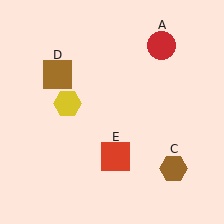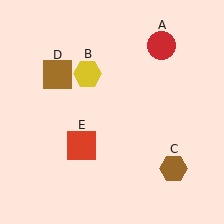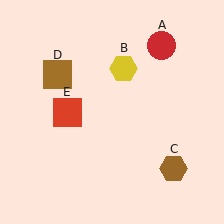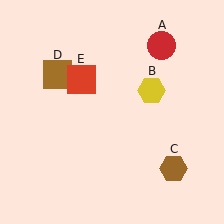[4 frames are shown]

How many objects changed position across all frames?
2 objects changed position: yellow hexagon (object B), red square (object E).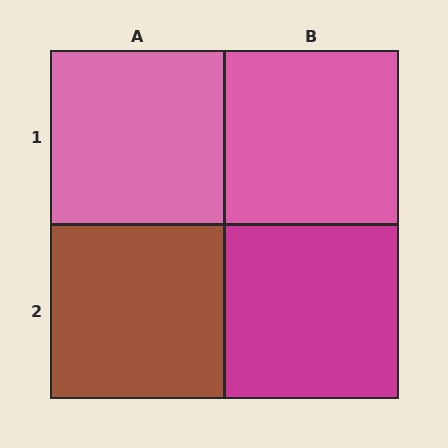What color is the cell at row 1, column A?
Pink.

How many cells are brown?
1 cell is brown.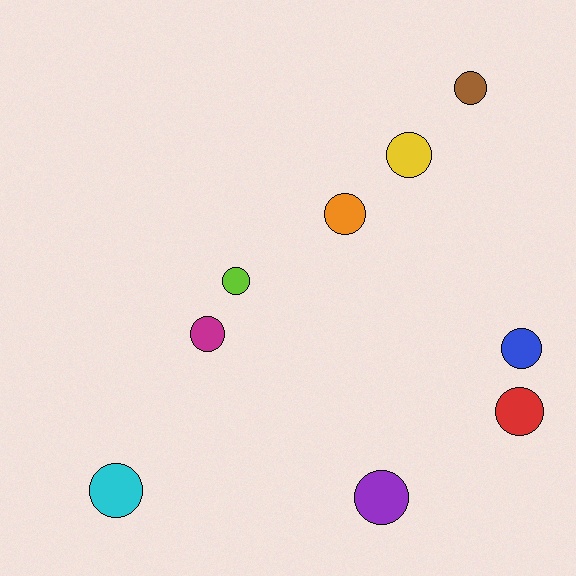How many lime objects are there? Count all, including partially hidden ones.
There is 1 lime object.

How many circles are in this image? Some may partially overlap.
There are 9 circles.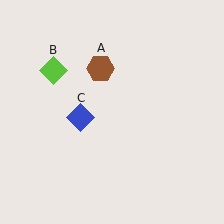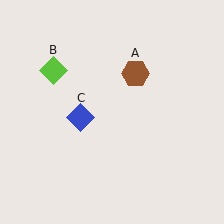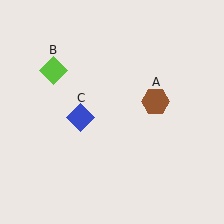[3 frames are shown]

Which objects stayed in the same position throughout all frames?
Lime diamond (object B) and blue diamond (object C) remained stationary.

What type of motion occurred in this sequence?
The brown hexagon (object A) rotated clockwise around the center of the scene.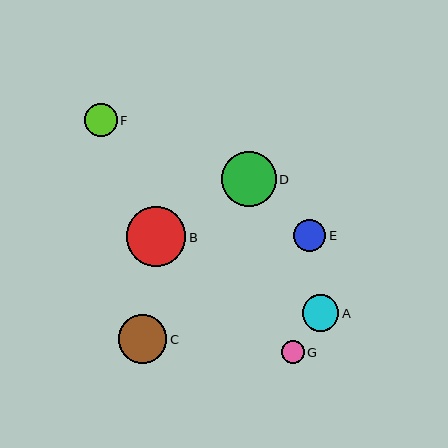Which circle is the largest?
Circle B is the largest with a size of approximately 60 pixels.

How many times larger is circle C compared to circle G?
Circle C is approximately 2.1 times the size of circle G.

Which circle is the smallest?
Circle G is the smallest with a size of approximately 23 pixels.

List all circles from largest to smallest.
From largest to smallest: B, D, C, A, F, E, G.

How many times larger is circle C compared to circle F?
Circle C is approximately 1.5 times the size of circle F.